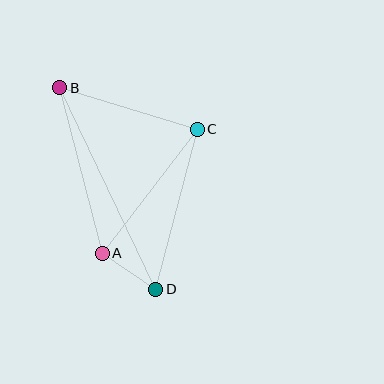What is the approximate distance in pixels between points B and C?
The distance between B and C is approximately 144 pixels.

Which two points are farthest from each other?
Points B and D are farthest from each other.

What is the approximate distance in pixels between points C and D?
The distance between C and D is approximately 165 pixels.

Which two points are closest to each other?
Points A and D are closest to each other.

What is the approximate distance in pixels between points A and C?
The distance between A and C is approximately 156 pixels.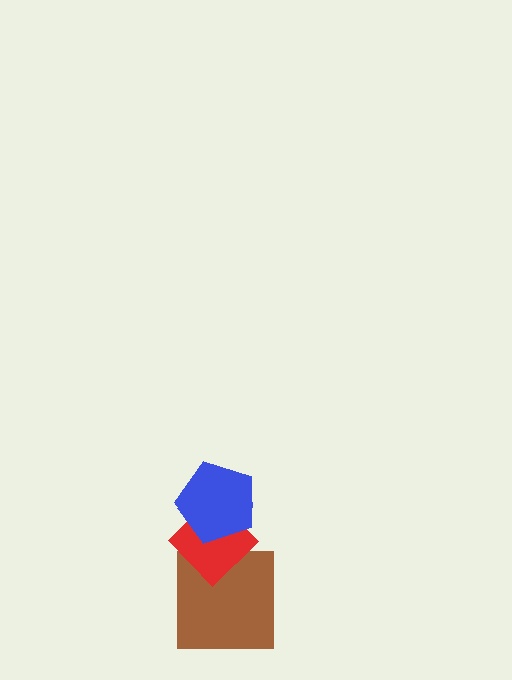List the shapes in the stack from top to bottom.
From top to bottom: the blue pentagon, the red diamond, the brown square.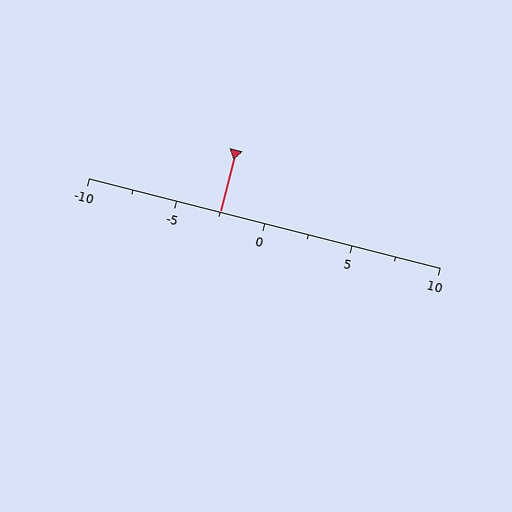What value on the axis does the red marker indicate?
The marker indicates approximately -2.5.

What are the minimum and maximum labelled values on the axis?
The axis runs from -10 to 10.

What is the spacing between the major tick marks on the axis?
The major ticks are spaced 5 apart.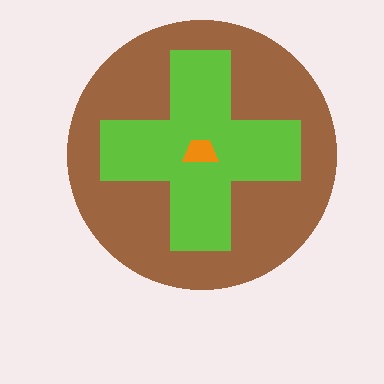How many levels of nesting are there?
3.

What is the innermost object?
The orange trapezoid.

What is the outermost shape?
The brown circle.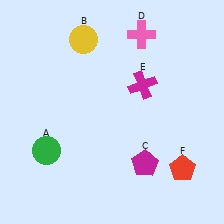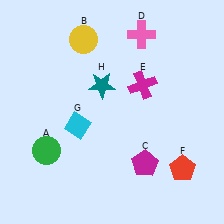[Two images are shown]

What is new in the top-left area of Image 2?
A teal star (H) was added in the top-left area of Image 2.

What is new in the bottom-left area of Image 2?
A cyan diamond (G) was added in the bottom-left area of Image 2.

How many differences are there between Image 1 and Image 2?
There are 2 differences between the two images.